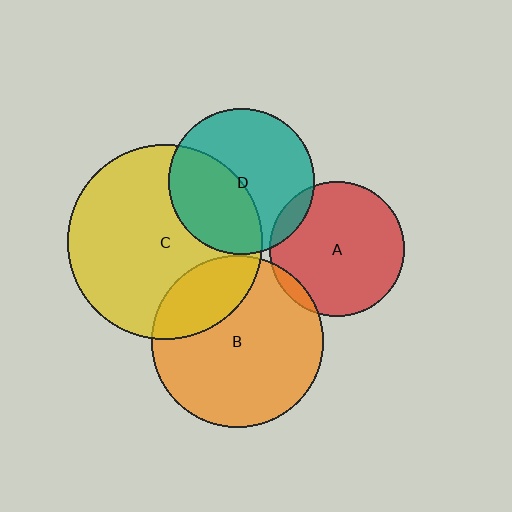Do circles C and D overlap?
Yes.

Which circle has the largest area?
Circle C (yellow).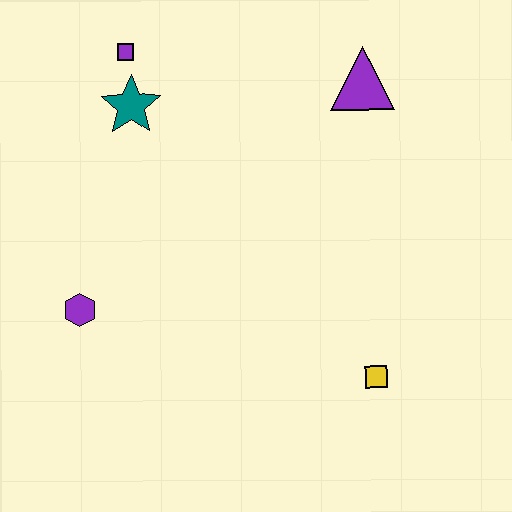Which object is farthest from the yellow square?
The purple square is farthest from the yellow square.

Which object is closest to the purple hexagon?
The teal star is closest to the purple hexagon.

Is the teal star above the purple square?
No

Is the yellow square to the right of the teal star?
Yes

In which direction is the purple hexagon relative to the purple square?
The purple hexagon is below the purple square.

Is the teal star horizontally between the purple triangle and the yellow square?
No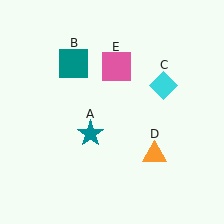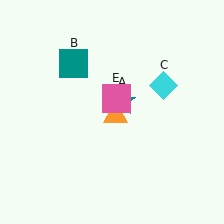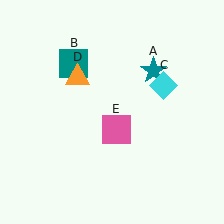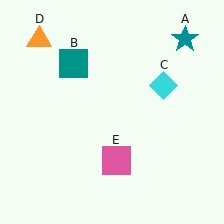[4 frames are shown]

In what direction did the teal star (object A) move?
The teal star (object A) moved up and to the right.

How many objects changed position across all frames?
3 objects changed position: teal star (object A), orange triangle (object D), pink square (object E).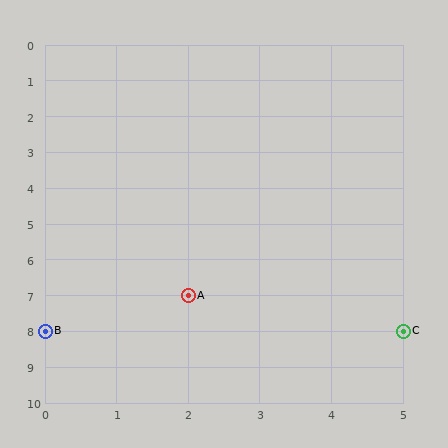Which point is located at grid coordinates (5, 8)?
Point C is at (5, 8).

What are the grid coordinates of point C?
Point C is at grid coordinates (5, 8).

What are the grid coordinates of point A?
Point A is at grid coordinates (2, 7).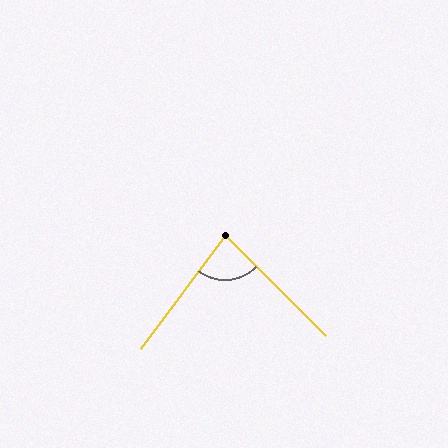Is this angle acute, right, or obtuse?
It is acute.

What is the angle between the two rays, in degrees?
Approximately 81 degrees.